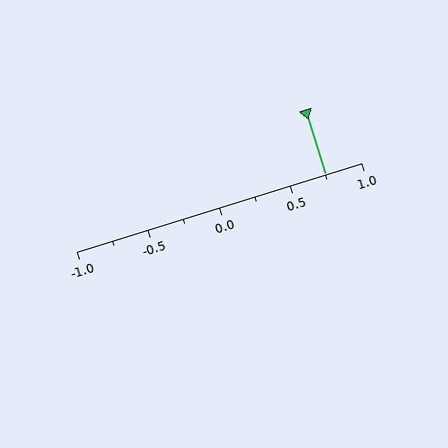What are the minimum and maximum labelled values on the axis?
The axis runs from -1.0 to 1.0.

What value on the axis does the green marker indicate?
The marker indicates approximately 0.75.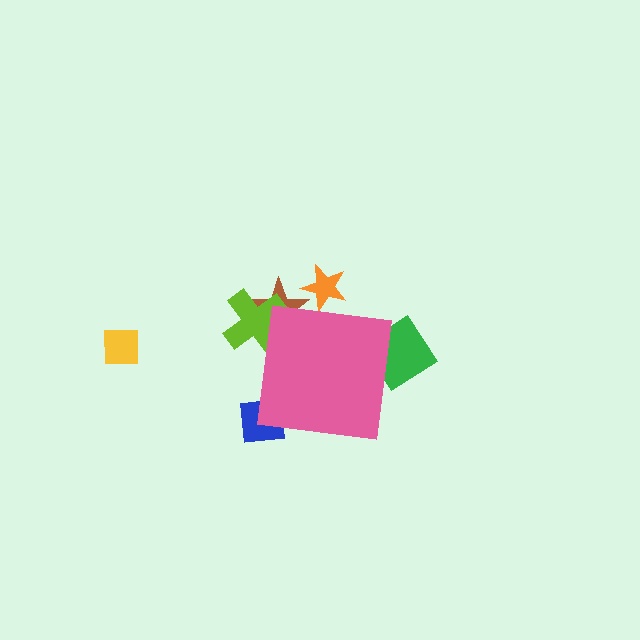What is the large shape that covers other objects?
A pink square.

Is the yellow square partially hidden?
No, the yellow square is fully visible.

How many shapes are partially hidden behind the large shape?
5 shapes are partially hidden.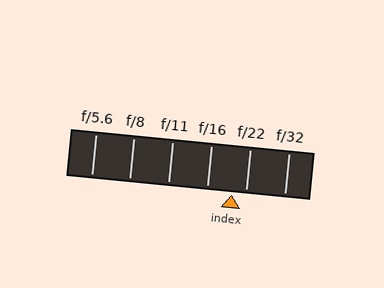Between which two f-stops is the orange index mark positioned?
The index mark is between f/16 and f/22.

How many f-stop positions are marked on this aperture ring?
There are 6 f-stop positions marked.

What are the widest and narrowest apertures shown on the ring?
The widest aperture shown is f/5.6 and the narrowest is f/32.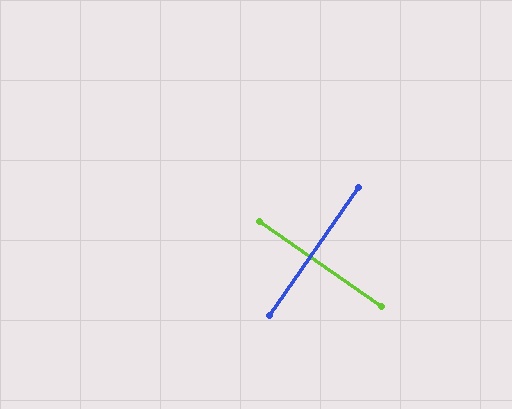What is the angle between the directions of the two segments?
Approximately 90 degrees.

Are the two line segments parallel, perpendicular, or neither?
Perpendicular — they meet at approximately 90°.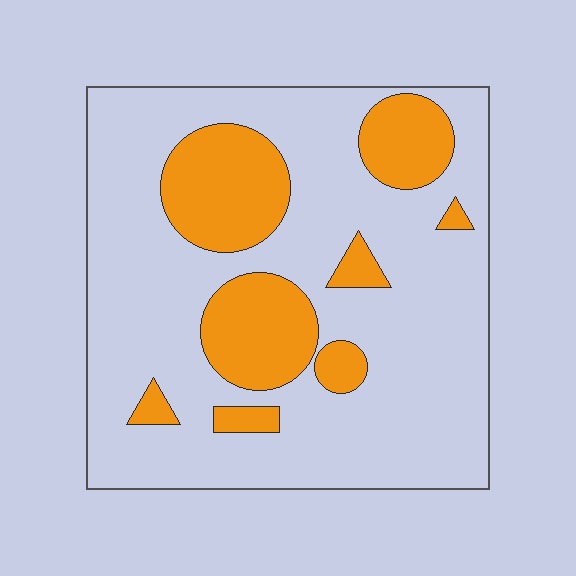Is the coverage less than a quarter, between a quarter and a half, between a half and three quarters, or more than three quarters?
Less than a quarter.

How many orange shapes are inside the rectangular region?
8.